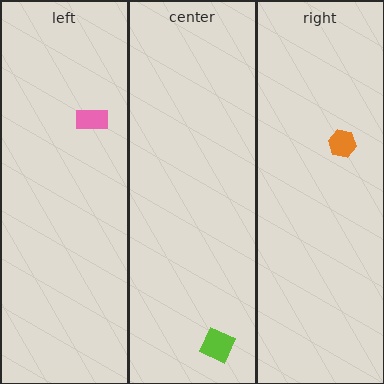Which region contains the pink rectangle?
The left region.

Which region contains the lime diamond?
The center region.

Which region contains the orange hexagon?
The right region.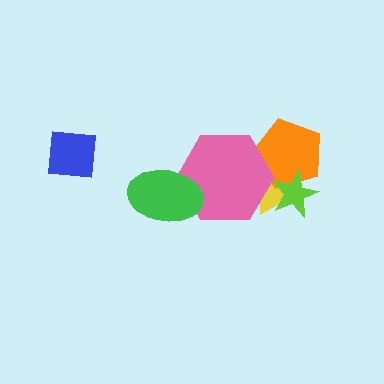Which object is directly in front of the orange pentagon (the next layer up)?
The pink hexagon is directly in front of the orange pentagon.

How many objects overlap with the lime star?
2 objects overlap with the lime star.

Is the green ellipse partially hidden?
No, no other shape covers it.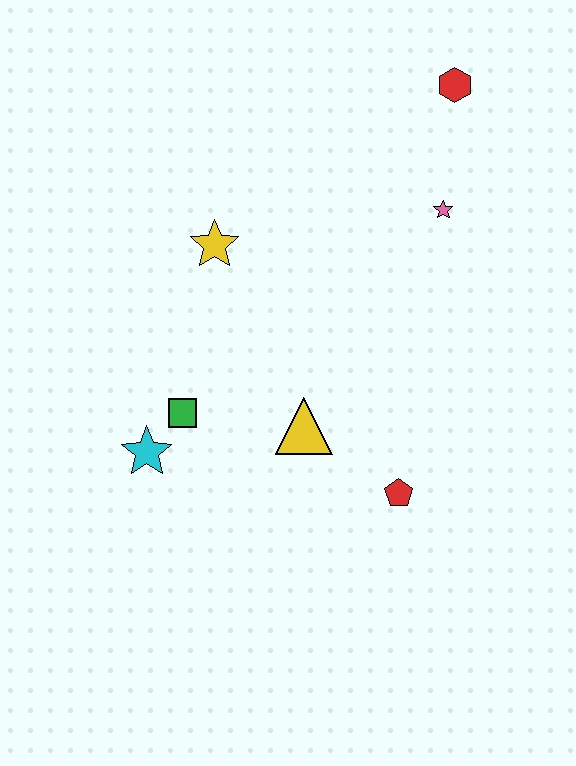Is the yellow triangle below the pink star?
Yes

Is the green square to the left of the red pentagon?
Yes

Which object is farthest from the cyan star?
The red hexagon is farthest from the cyan star.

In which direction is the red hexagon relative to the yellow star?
The red hexagon is to the right of the yellow star.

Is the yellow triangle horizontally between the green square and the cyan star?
No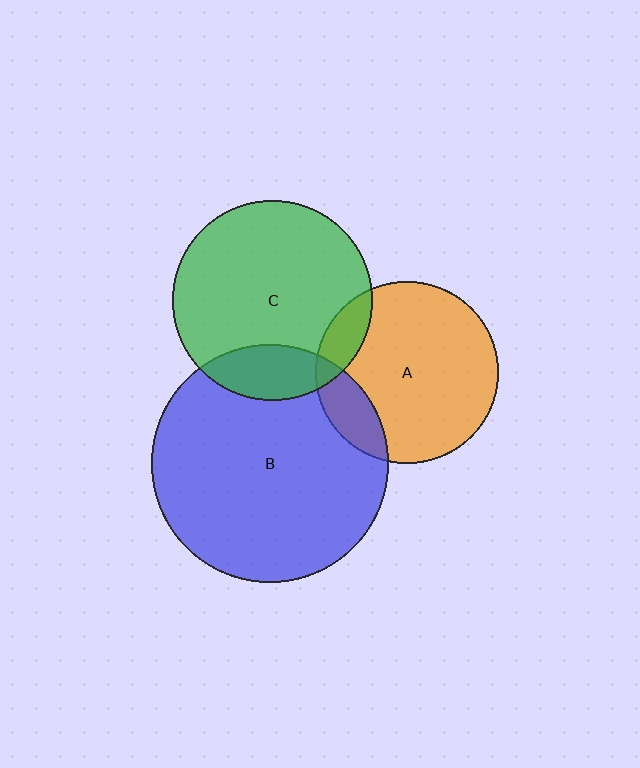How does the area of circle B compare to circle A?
Approximately 1.7 times.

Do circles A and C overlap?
Yes.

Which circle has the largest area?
Circle B (blue).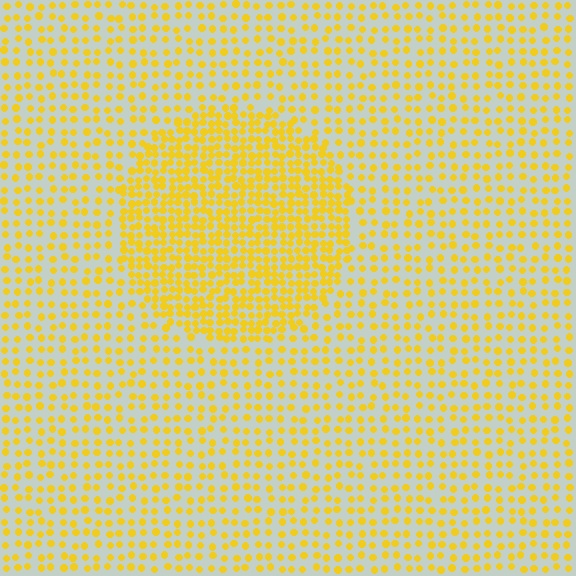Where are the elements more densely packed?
The elements are more densely packed inside the circle boundary.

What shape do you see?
I see a circle.